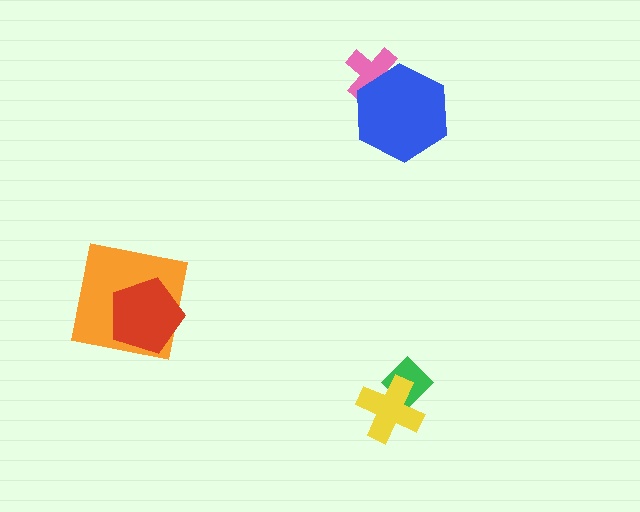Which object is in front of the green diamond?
The yellow cross is in front of the green diamond.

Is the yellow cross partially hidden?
No, no other shape covers it.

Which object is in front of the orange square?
The red pentagon is in front of the orange square.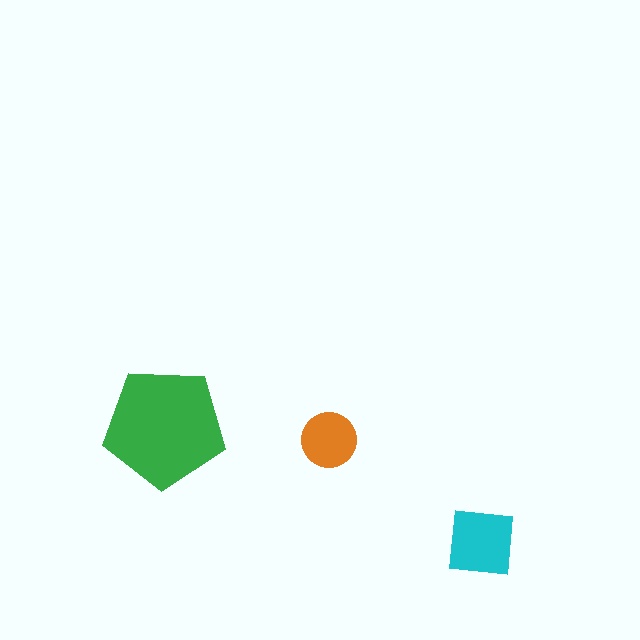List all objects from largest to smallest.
The green pentagon, the cyan square, the orange circle.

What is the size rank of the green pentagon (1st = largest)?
1st.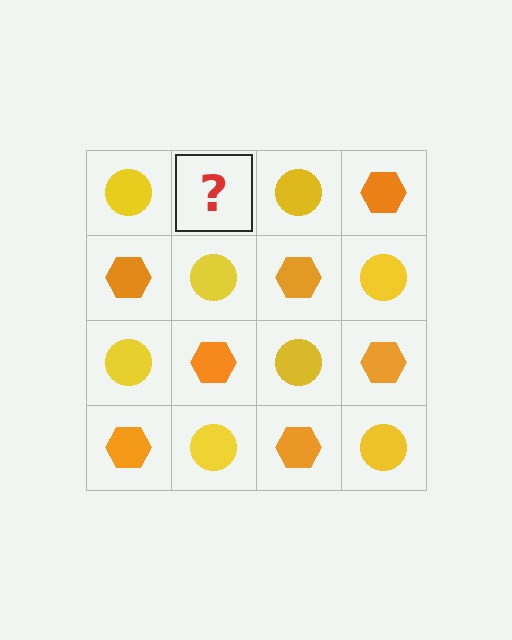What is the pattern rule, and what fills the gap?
The rule is that it alternates yellow circle and orange hexagon in a checkerboard pattern. The gap should be filled with an orange hexagon.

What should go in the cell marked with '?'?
The missing cell should contain an orange hexagon.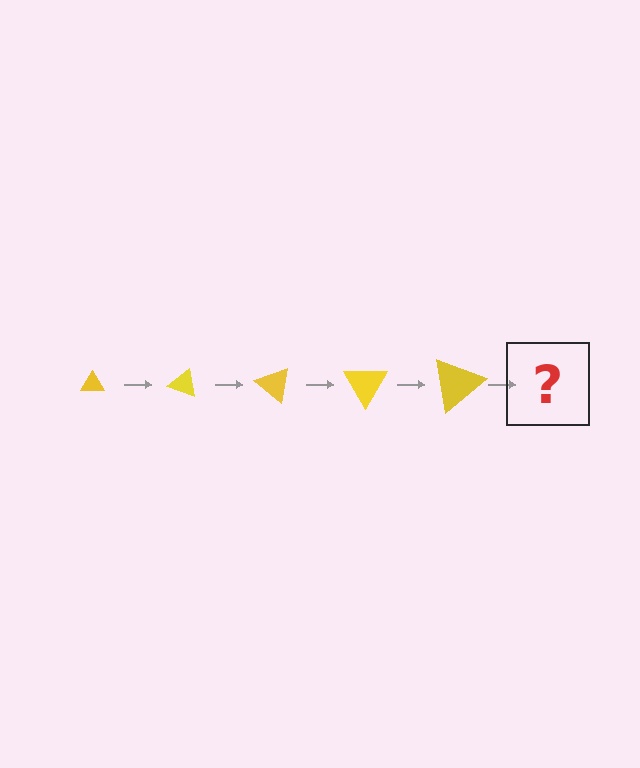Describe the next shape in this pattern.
It should be a triangle, larger than the previous one and rotated 100 degrees from the start.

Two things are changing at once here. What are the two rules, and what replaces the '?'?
The two rules are that the triangle grows larger each step and it rotates 20 degrees each step. The '?' should be a triangle, larger than the previous one and rotated 100 degrees from the start.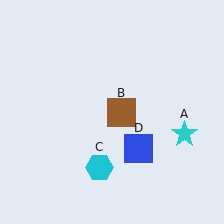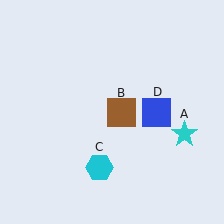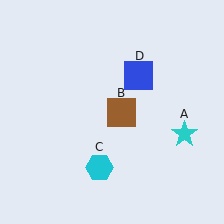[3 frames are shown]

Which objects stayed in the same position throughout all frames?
Cyan star (object A) and brown square (object B) and cyan hexagon (object C) remained stationary.